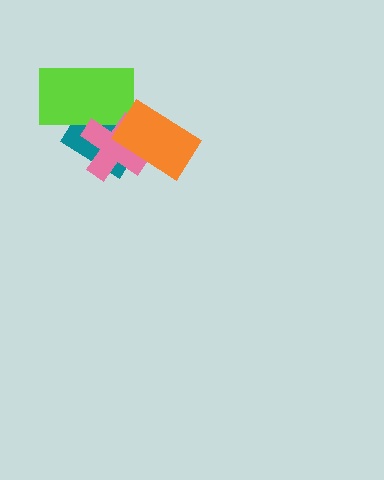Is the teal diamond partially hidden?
Yes, it is partially covered by another shape.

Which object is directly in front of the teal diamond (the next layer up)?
The lime rectangle is directly in front of the teal diamond.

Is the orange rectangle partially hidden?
No, no other shape covers it.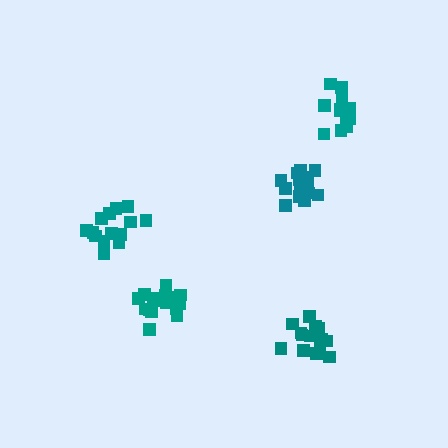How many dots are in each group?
Group 1: 16 dots, Group 2: 15 dots, Group 3: 14 dots, Group 4: 14 dots, Group 5: 19 dots (78 total).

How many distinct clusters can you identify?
There are 5 distinct clusters.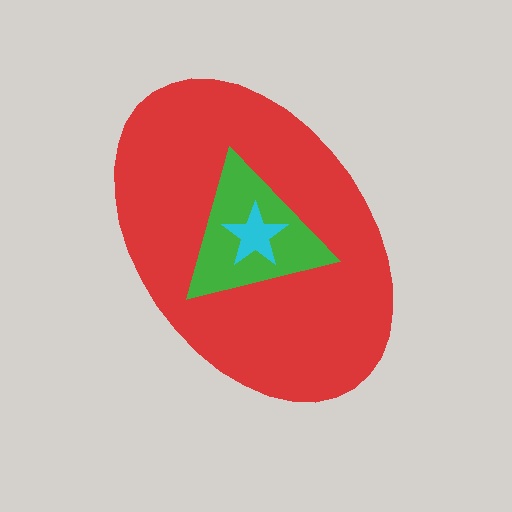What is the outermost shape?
The red ellipse.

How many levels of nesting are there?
3.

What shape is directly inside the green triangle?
The cyan star.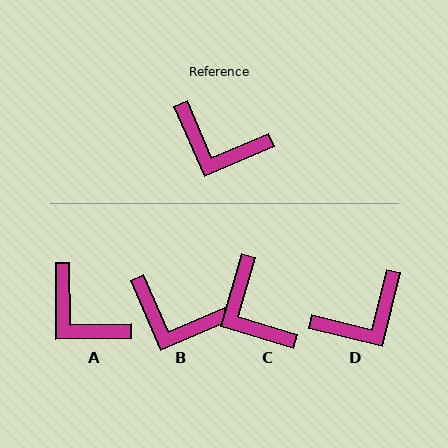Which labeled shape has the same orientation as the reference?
B.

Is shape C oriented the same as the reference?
No, it is off by about 40 degrees.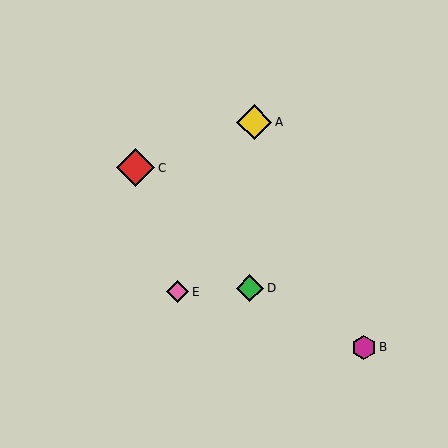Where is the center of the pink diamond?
The center of the pink diamond is at (178, 292).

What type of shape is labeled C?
Shape C is a red diamond.